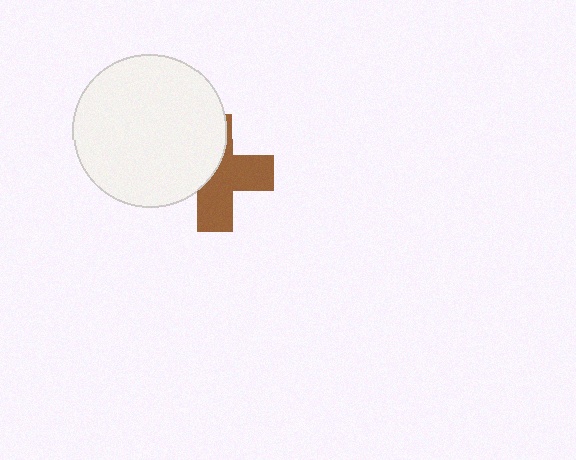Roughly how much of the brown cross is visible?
About half of it is visible (roughly 54%).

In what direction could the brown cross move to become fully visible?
The brown cross could move right. That would shift it out from behind the white circle entirely.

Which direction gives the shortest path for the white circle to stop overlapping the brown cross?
Moving left gives the shortest separation.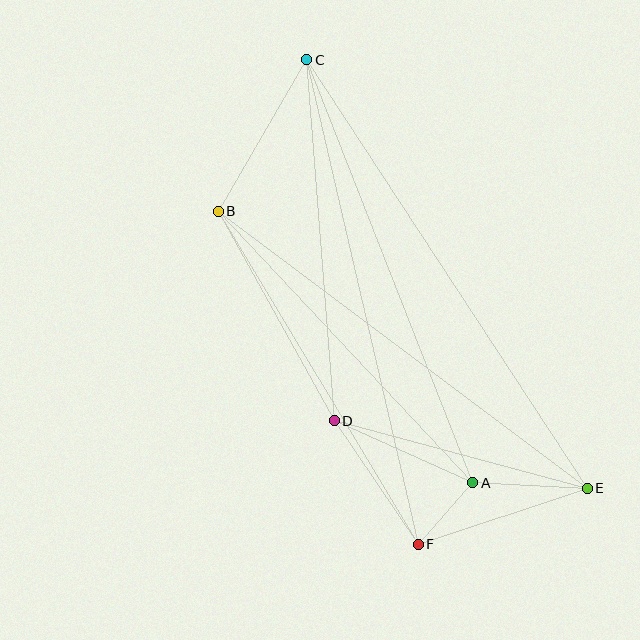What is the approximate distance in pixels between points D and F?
The distance between D and F is approximately 150 pixels.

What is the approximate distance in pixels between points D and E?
The distance between D and E is approximately 262 pixels.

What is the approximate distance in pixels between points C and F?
The distance between C and F is approximately 497 pixels.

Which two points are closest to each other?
Points A and F are closest to each other.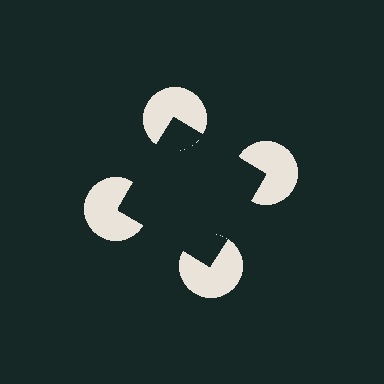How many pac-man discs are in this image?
There are 4 — one at each vertex of the illusory square.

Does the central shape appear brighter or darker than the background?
It typically appears slightly darker than the background, even though no actual brightness change is drawn.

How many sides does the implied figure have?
4 sides.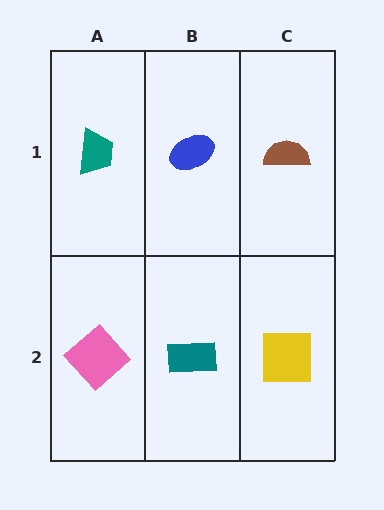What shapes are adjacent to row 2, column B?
A blue ellipse (row 1, column B), a pink diamond (row 2, column A), a yellow square (row 2, column C).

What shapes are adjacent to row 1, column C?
A yellow square (row 2, column C), a blue ellipse (row 1, column B).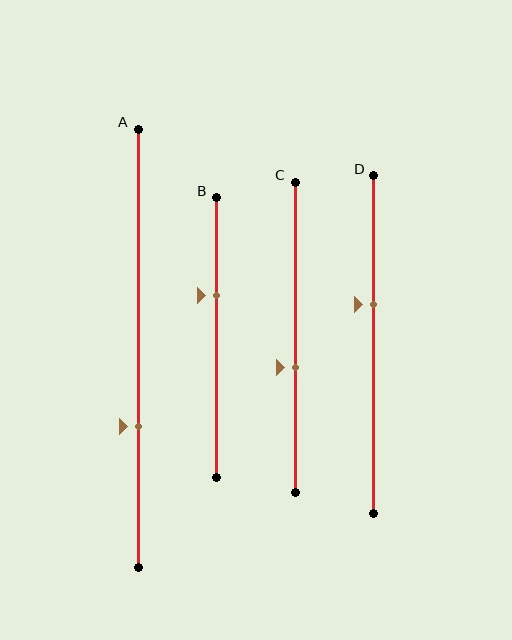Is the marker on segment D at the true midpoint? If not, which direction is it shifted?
No, the marker on segment D is shifted upward by about 12% of the segment length.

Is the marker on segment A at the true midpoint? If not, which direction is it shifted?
No, the marker on segment A is shifted downward by about 18% of the segment length.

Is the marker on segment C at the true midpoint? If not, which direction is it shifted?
No, the marker on segment C is shifted downward by about 10% of the segment length.